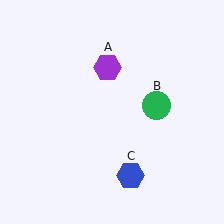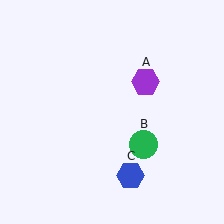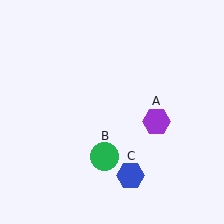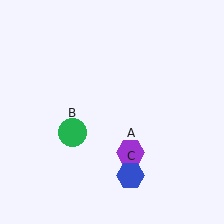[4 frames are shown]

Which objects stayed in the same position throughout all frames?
Blue hexagon (object C) remained stationary.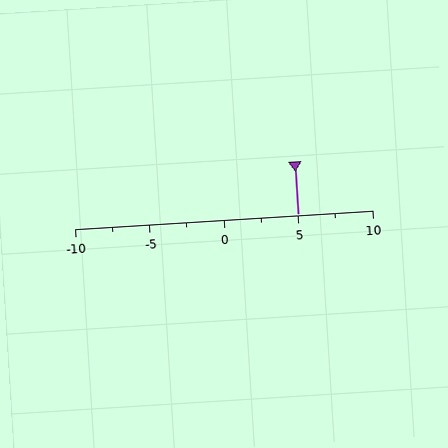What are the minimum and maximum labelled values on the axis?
The axis runs from -10 to 10.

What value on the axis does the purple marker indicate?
The marker indicates approximately 5.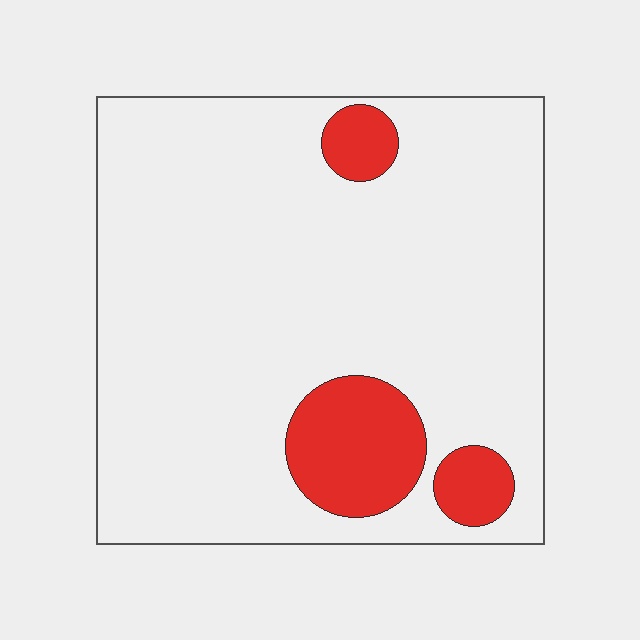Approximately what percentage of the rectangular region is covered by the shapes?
Approximately 15%.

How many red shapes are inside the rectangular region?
3.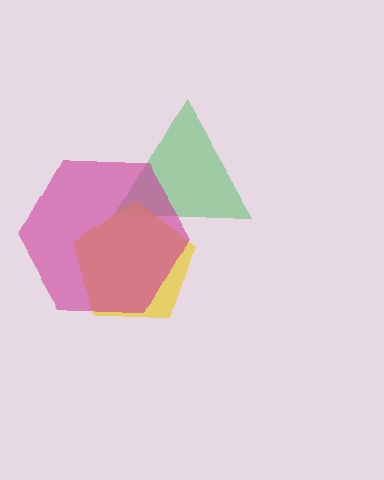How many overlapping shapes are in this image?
There are 3 overlapping shapes in the image.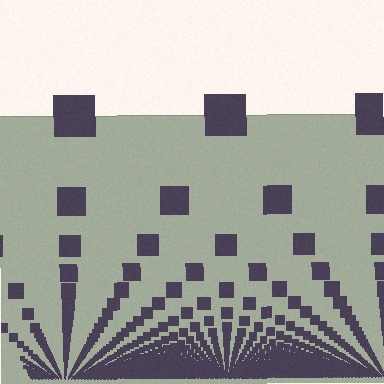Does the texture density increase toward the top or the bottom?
Density increases toward the bottom.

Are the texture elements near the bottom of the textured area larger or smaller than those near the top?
Smaller. The gradient is inverted — elements near the bottom are smaller and denser.